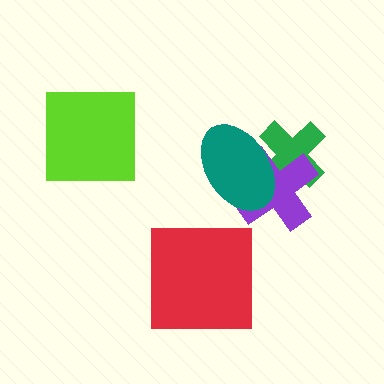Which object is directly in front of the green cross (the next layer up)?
The purple cross is directly in front of the green cross.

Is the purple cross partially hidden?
Yes, it is partially covered by another shape.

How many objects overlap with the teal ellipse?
2 objects overlap with the teal ellipse.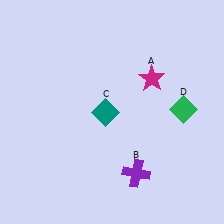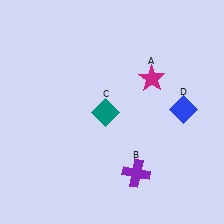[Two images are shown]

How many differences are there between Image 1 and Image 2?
There is 1 difference between the two images.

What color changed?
The diamond (D) changed from green in Image 1 to blue in Image 2.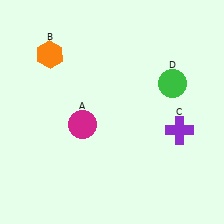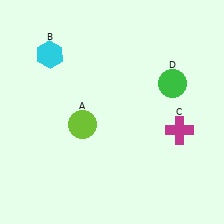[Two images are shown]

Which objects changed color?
A changed from magenta to lime. B changed from orange to cyan. C changed from purple to magenta.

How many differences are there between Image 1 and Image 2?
There are 3 differences between the two images.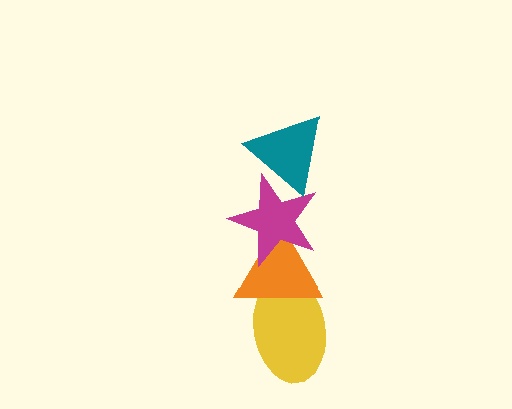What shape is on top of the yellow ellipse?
The orange triangle is on top of the yellow ellipse.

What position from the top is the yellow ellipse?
The yellow ellipse is 4th from the top.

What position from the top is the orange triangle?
The orange triangle is 3rd from the top.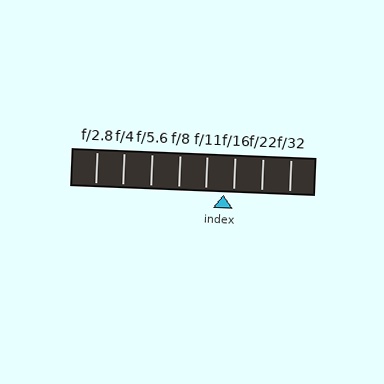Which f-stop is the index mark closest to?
The index mark is closest to f/16.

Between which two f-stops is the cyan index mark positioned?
The index mark is between f/11 and f/16.